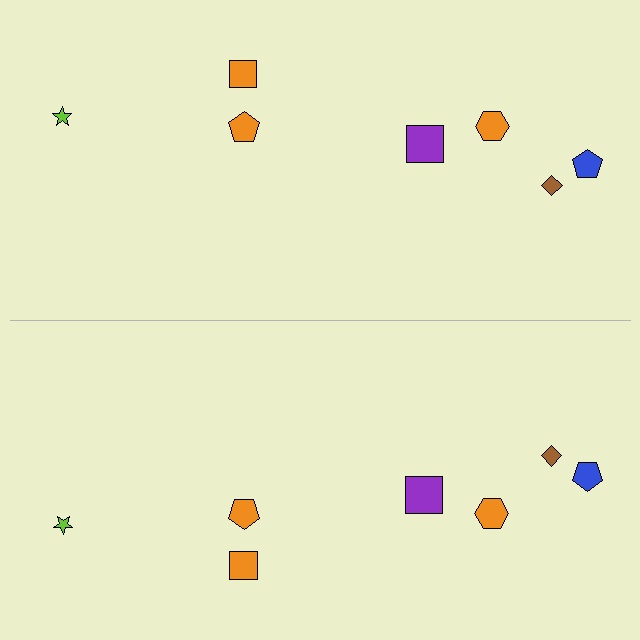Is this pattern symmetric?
Yes, this pattern has bilateral (reflection) symmetry.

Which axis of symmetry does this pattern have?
The pattern has a horizontal axis of symmetry running through the center of the image.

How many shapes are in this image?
There are 14 shapes in this image.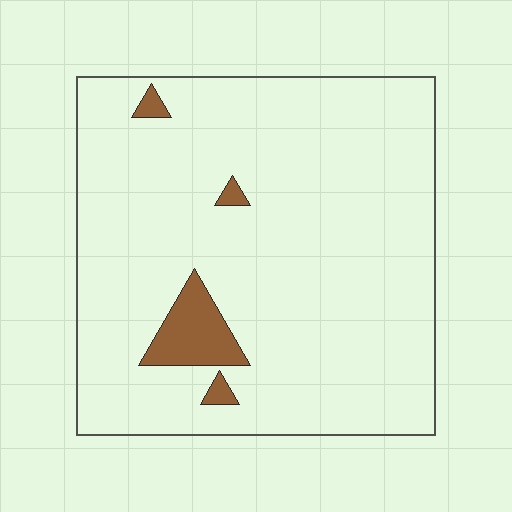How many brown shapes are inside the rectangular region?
4.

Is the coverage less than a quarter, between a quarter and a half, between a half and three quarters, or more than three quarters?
Less than a quarter.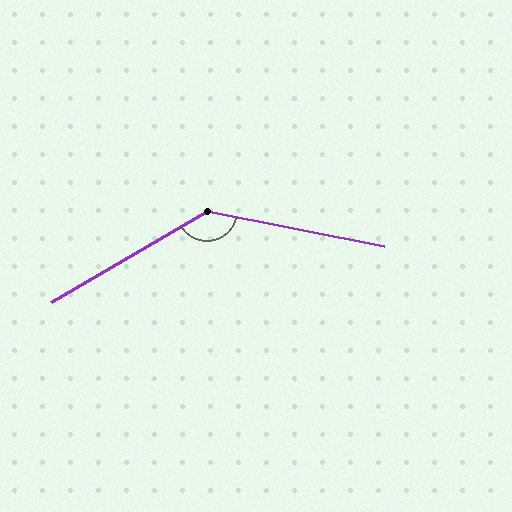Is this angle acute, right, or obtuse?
It is obtuse.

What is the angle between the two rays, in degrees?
Approximately 138 degrees.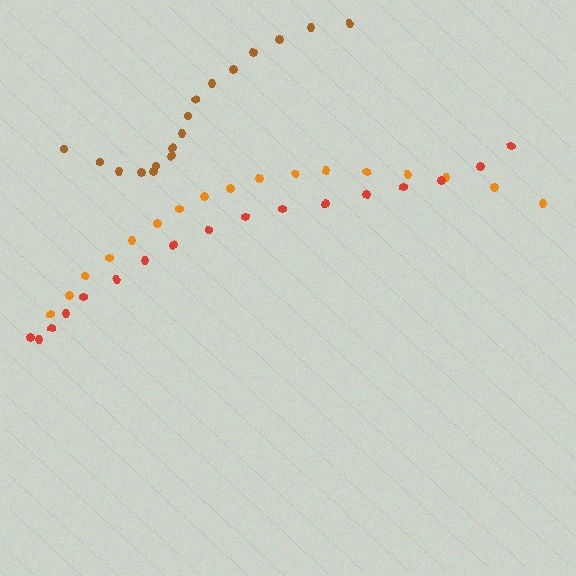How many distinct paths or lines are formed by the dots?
There are 3 distinct paths.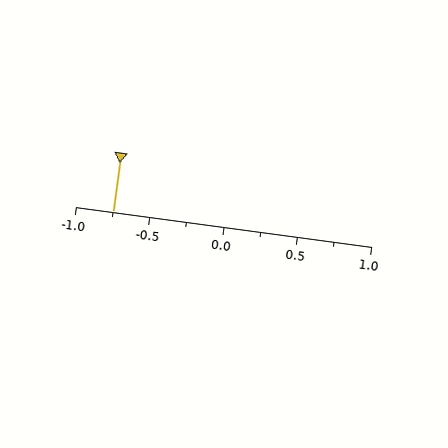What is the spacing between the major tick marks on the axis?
The major ticks are spaced 0.5 apart.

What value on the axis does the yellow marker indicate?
The marker indicates approximately -0.75.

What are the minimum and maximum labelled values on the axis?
The axis runs from -1.0 to 1.0.